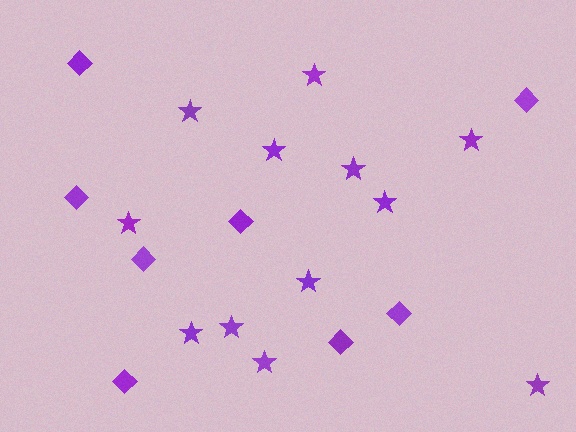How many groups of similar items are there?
There are 2 groups: one group of diamonds (8) and one group of stars (12).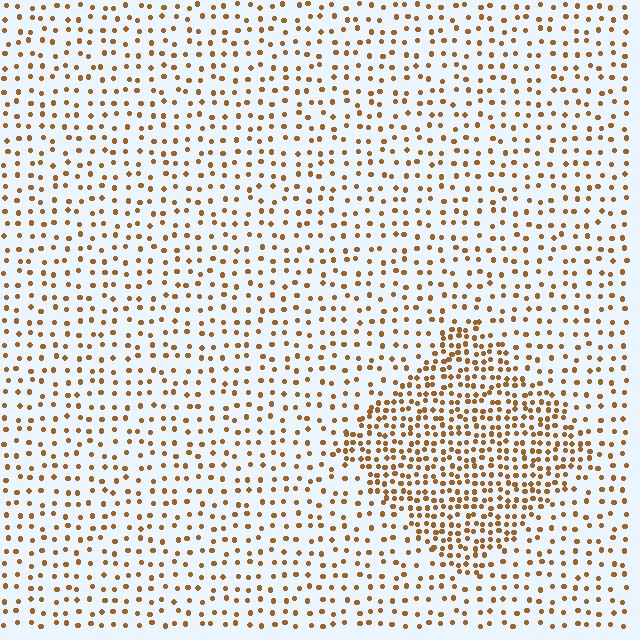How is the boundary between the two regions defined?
The boundary is defined by a change in element density (approximately 2.2x ratio). All elements are the same color, size, and shape.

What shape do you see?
I see a diamond.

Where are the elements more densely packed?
The elements are more densely packed inside the diamond boundary.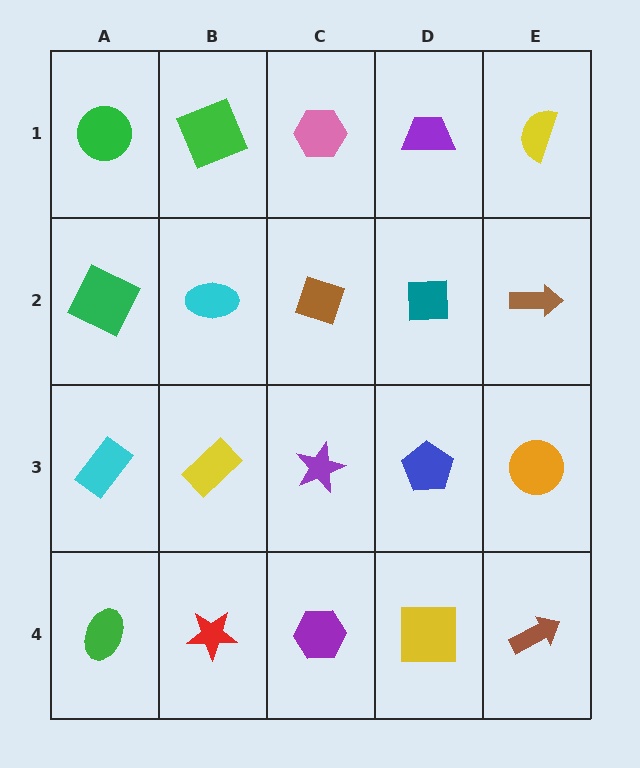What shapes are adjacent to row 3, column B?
A cyan ellipse (row 2, column B), a red star (row 4, column B), a cyan rectangle (row 3, column A), a purple star (row 3, column C).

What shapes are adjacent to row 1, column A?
A green square (row 2, column A), a green square (row 1, column B).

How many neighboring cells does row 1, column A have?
2.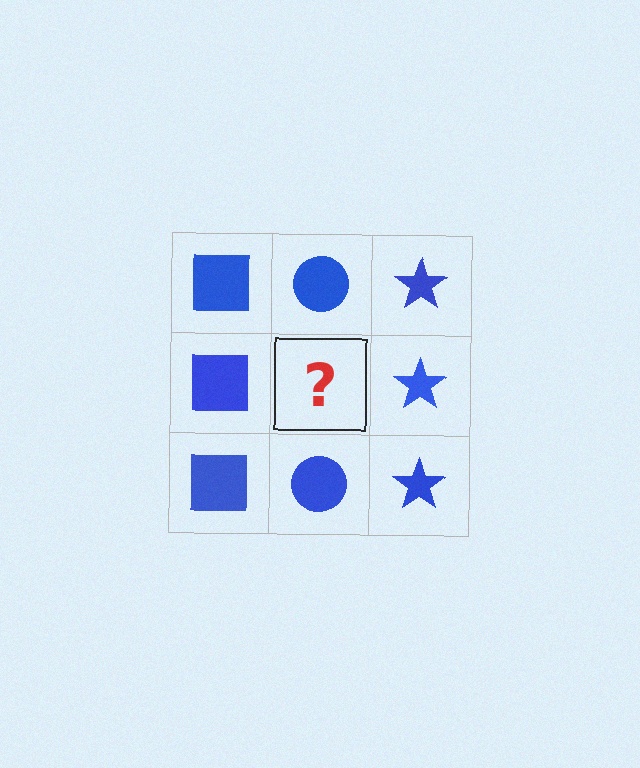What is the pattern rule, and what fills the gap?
The rule is that each column has a consistent shape. The gap should be filled with a blue circle.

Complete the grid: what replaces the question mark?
The question mark should be replaced with a blue circle.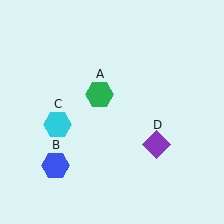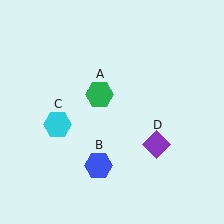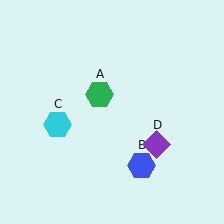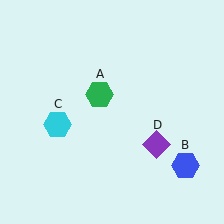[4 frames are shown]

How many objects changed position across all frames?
1 object changed position: blue hexagon (object B).